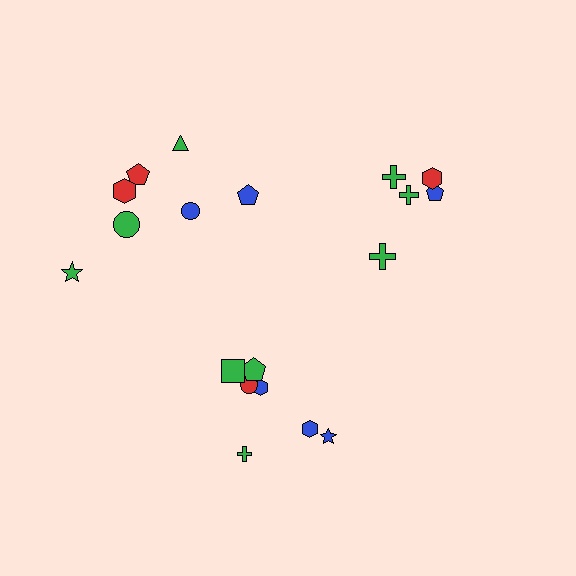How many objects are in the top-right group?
There are 5 objects.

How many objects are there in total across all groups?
There are 19 objects.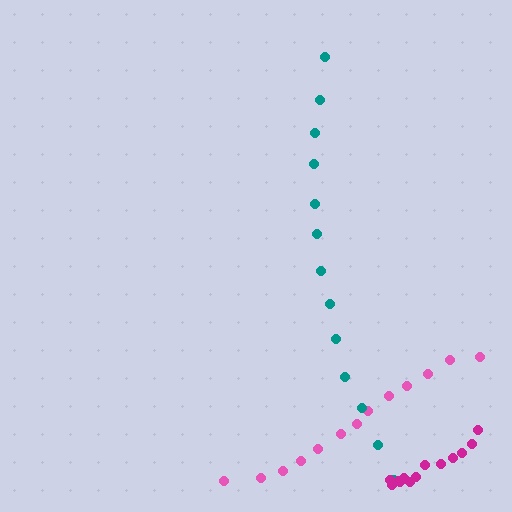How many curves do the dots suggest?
There are 3 distinct paths.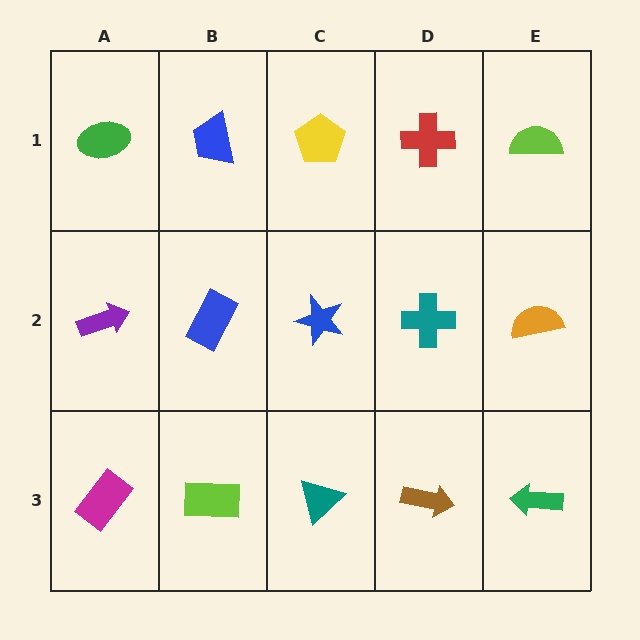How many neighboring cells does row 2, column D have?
4.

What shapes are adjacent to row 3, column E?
An orange semicircle (row 2, column E), a brown arrow (row 3, column D).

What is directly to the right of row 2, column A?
A blue rectangle.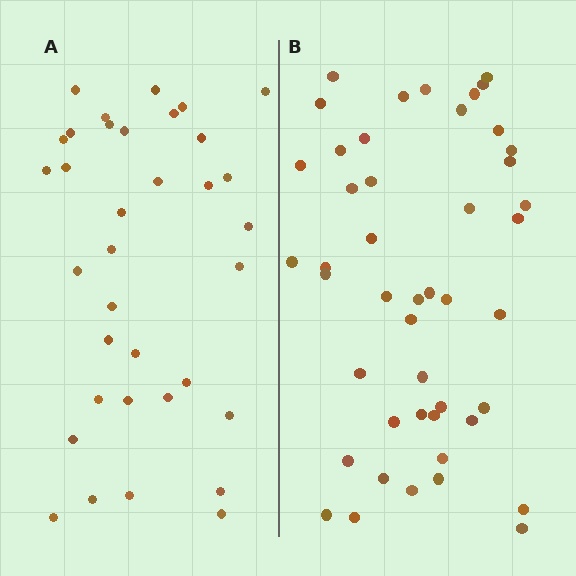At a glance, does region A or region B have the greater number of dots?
Region B (the right region) has more dots.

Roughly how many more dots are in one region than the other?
Region B has roughly 12 or so more dots than region A.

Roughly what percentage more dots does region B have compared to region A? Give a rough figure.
About 30% more.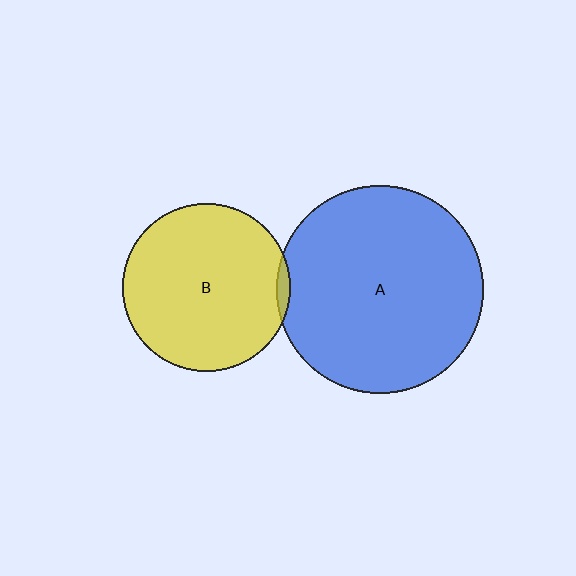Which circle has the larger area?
Circle A (blue).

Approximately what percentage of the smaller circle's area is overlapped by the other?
Approximately 5%.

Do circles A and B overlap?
Yes.